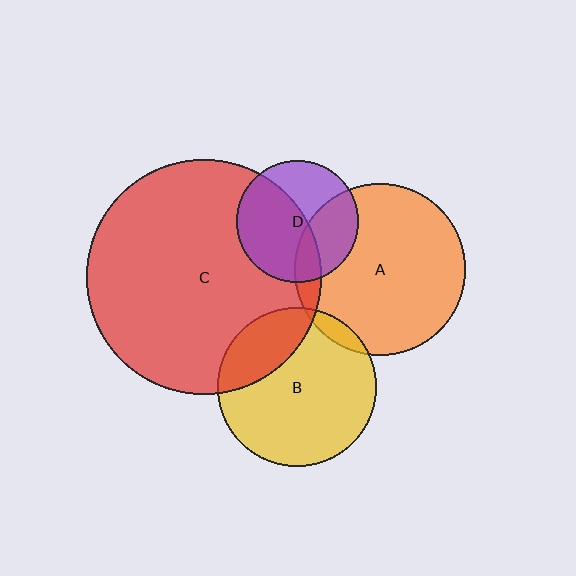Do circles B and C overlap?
Yes.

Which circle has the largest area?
Circle C (red).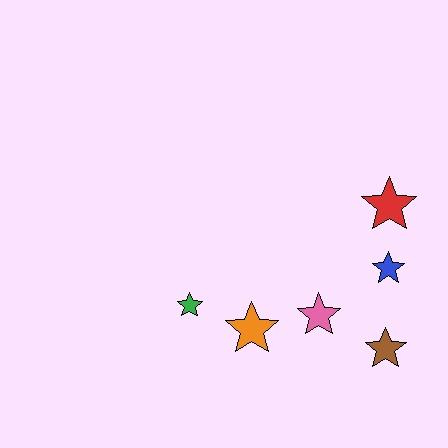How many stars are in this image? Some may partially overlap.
There are 6 stars.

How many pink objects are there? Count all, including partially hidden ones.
There is 1 pink object.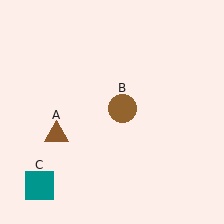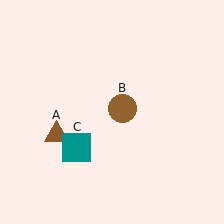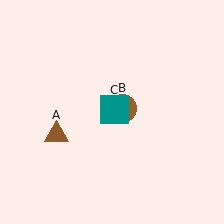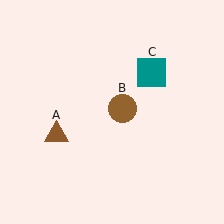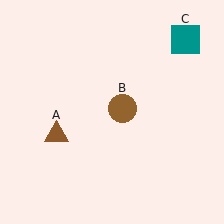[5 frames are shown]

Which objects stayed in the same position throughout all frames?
Brown triangle (object A) and brown circle (object B) remained stationary.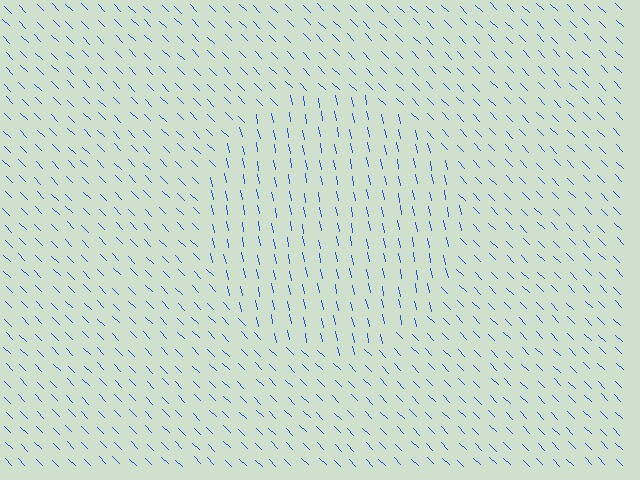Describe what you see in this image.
The image is filled with small blue line segments. A circle region in the image has lines oriented differently from the surrounding lines, creating a visible texture boundary.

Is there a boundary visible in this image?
Yes, there is a texture boundary formed by a change in line orientation.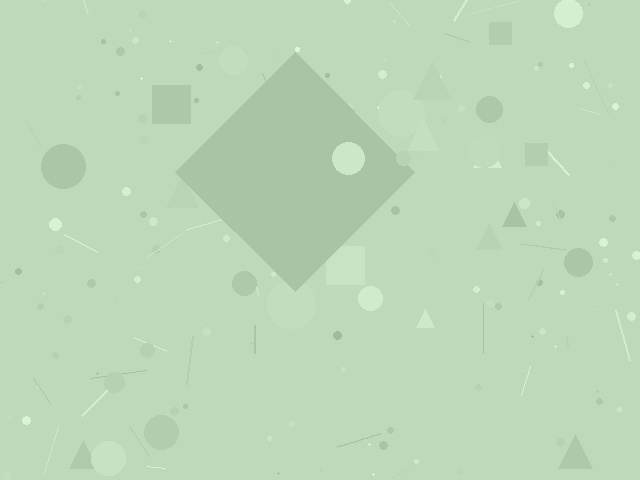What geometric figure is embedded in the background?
A diamond is embedded in the background.